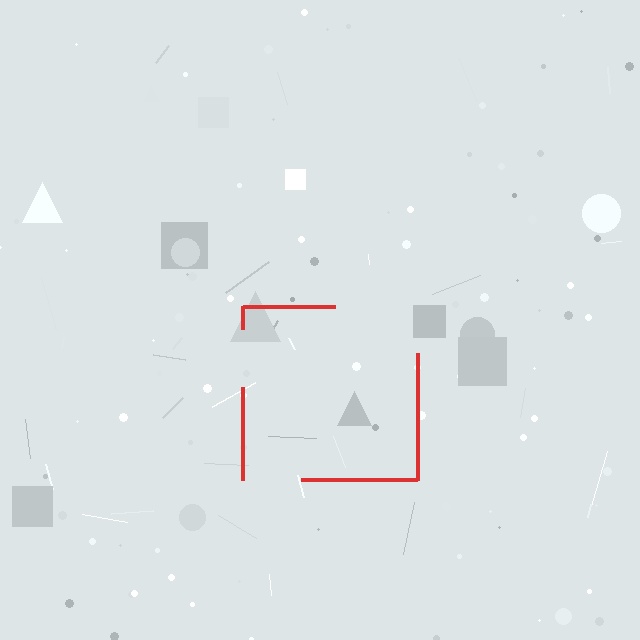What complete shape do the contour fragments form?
The contour fragments form a square.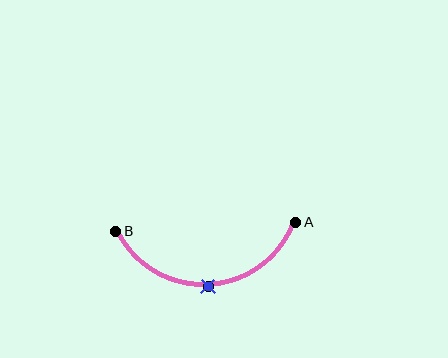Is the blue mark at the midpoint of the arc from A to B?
Yes. The blue mark lies on the arc at equal arc-length from both A and B — it is the arc midpoint.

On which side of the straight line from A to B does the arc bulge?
The arc bulges below the straight line connecting A and B.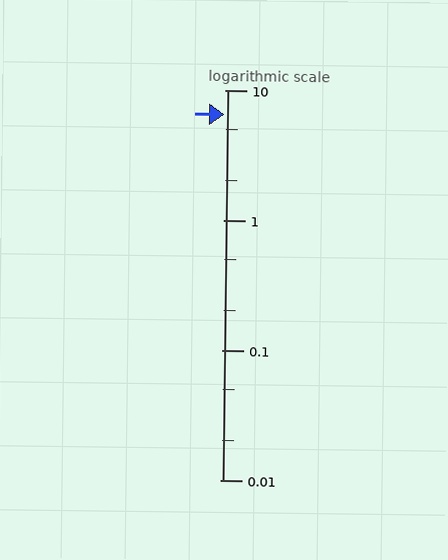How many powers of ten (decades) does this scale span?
The scale spans 3 decades, from 0.01 to 10.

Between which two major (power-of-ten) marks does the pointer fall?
The pointer is between 1 and 10.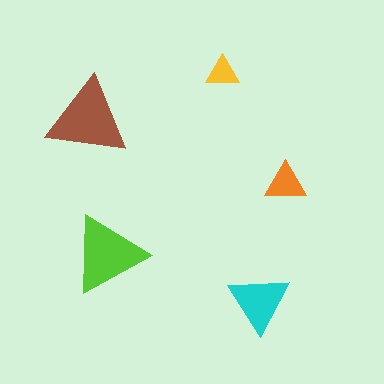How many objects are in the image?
There are 5 objects in the image.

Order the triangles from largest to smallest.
the brown one, the lime one, the cyan one, the orange one, the yellow one.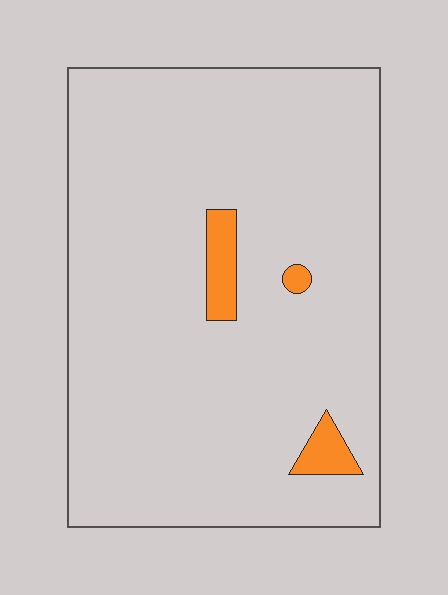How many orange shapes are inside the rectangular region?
3.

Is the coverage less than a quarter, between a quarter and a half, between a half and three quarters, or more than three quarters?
Less than a quarter.